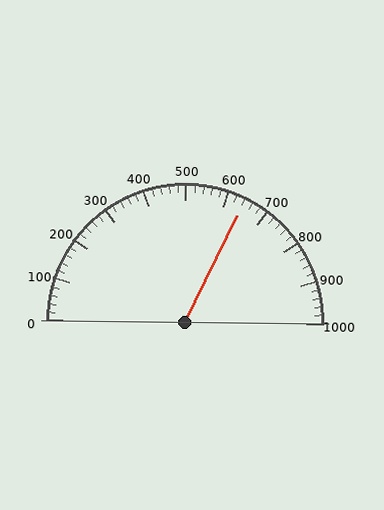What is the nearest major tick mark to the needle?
The nearest major tick mark is 600.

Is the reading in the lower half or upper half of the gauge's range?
The reading is in the upper half of the range (0 to 1000).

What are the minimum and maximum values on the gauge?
The gauge ranges from 0 to 1000.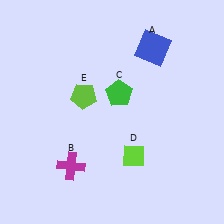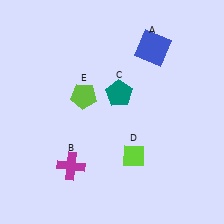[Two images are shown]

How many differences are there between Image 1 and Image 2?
There is 1 difference between the two images.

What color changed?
The pentagon (C) changed from green in Image 1 to teal in Image 2.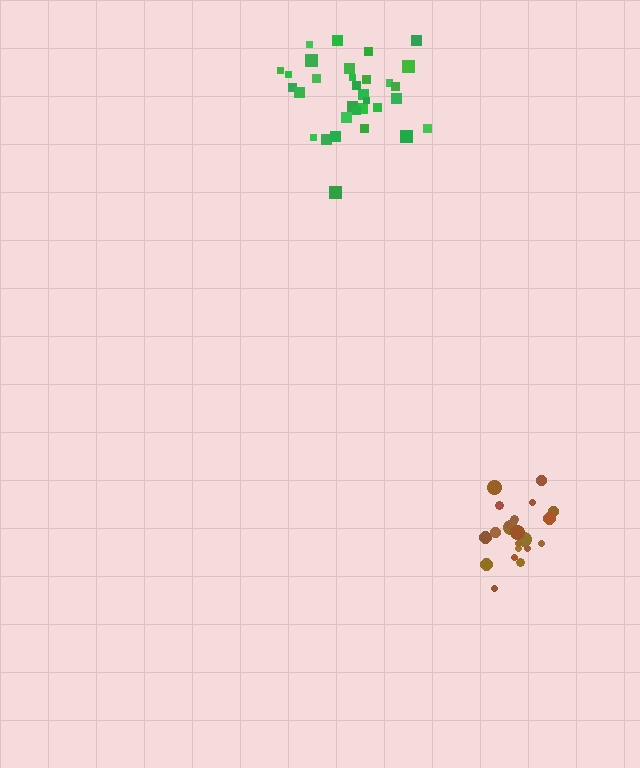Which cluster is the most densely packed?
Brown.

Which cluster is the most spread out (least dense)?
Green.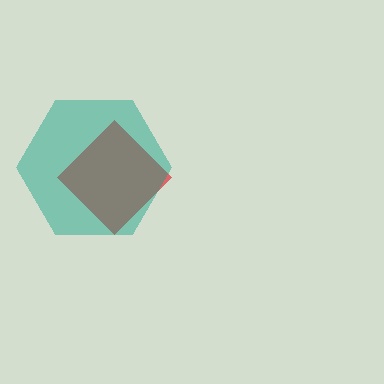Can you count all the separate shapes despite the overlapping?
Yes, there are 2 separate shapes.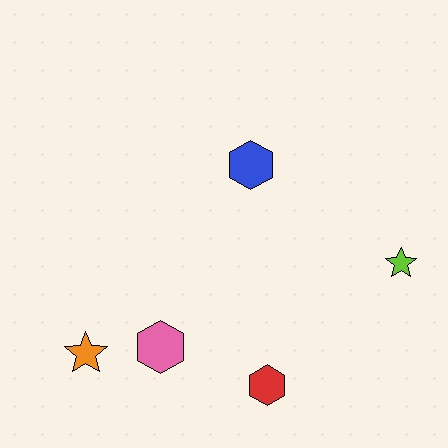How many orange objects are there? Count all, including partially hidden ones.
There is 1 orange object.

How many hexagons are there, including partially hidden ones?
There are 3 hexagons.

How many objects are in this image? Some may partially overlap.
There are 5 objects.